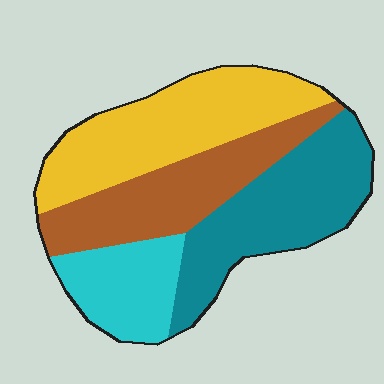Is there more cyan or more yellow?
Yellow.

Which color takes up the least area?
Cyan, at roughly 15%.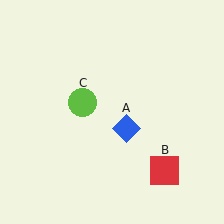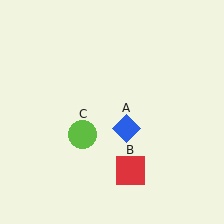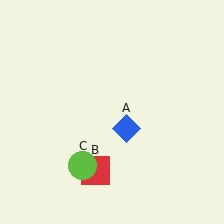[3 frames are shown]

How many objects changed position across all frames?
2 objects changed position: red square (object B), lime circle (object C).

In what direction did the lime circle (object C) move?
The lime circle (object C) moved down.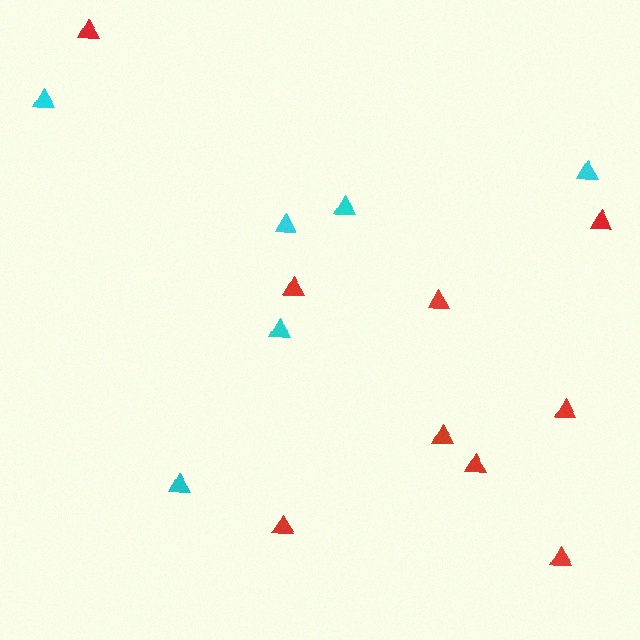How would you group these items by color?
There are 2 groups: one group of cyan triangles (6) and one group of red triangles (9).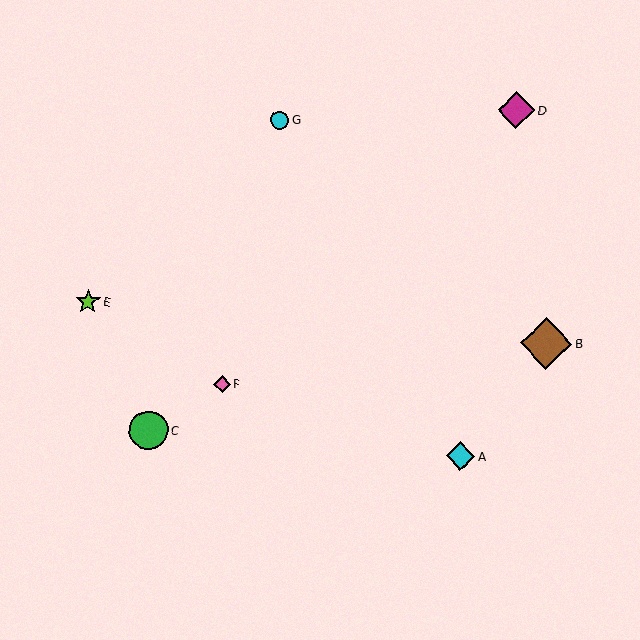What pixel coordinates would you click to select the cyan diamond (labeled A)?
Click at (460, 456) to select the cyan diamond A.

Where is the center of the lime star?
The center of the lime star is at (88, 302).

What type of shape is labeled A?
Shape A is a cyan diamond.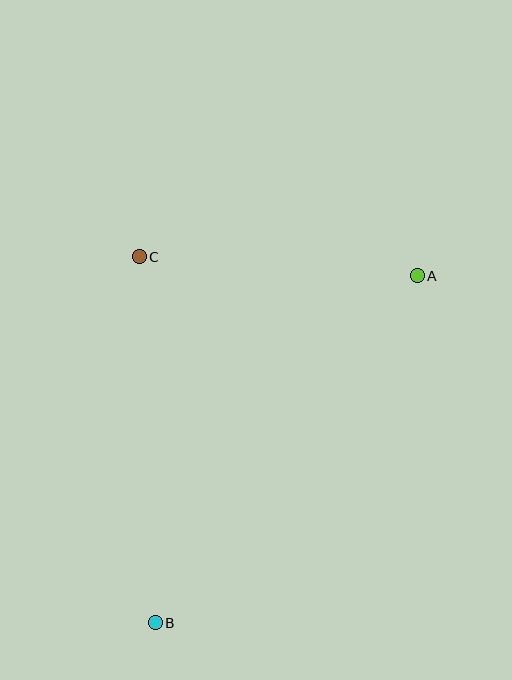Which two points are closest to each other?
Points A and C are closest to each other.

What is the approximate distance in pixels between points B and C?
The distance between B and C is approximately 367 pixels.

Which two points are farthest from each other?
Points A and B are farthest from each other.